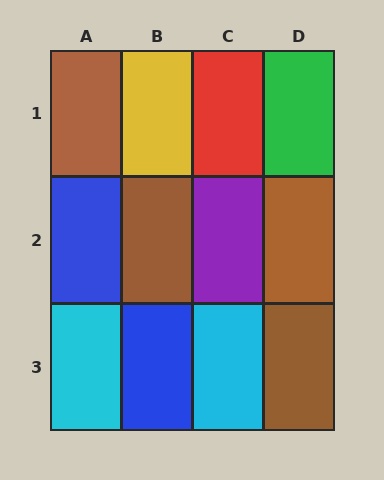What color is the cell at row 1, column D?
Green.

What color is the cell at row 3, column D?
Brown.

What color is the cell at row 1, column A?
Brown.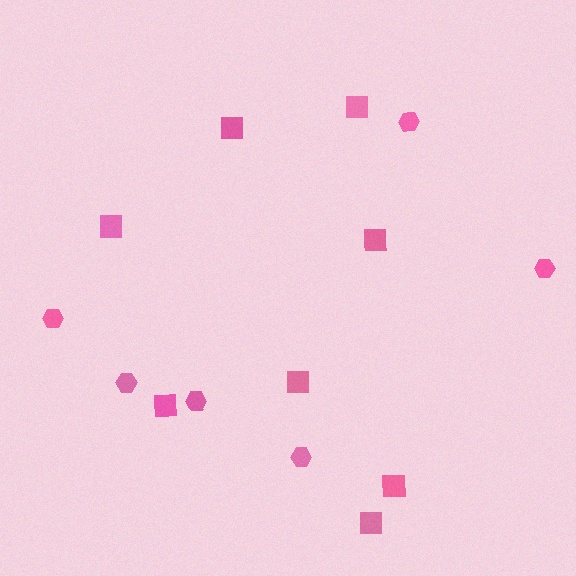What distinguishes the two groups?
There are 2 groups: one group of squares (8) and one group of hexagons (6).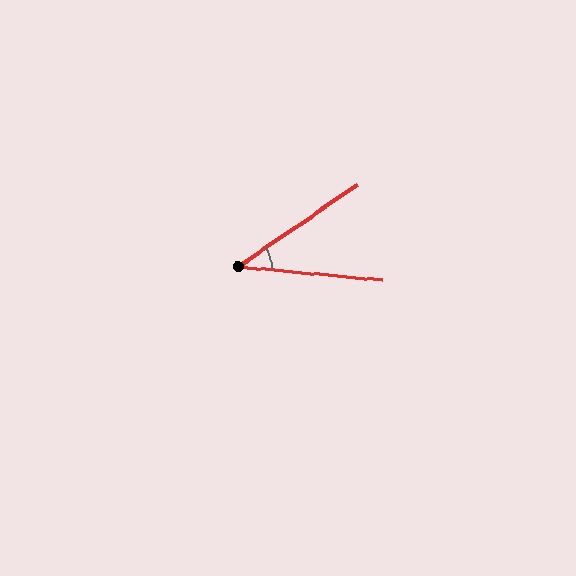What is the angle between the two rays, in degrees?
Approximately 40 degrees.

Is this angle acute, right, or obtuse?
It is acute.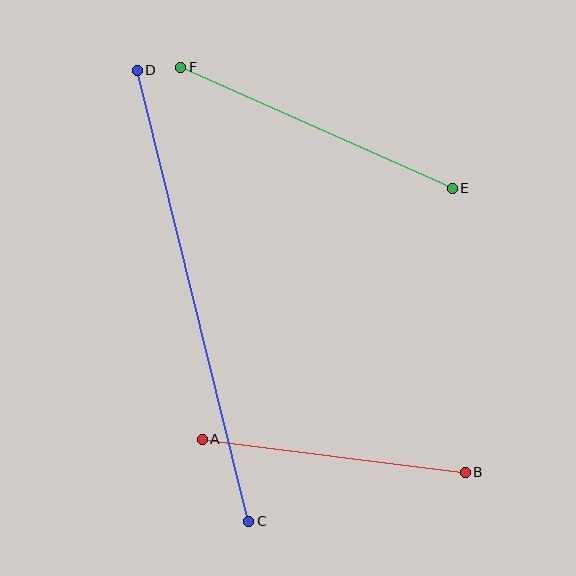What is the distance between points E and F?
The distance is approximately 297 pixels.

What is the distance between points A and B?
The distance is approximately 265 pixels.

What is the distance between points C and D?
The distance is approximately 465 pixels.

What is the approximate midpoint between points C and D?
The midpoint is at approximately (193, 296) pixels.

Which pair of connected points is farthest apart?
Points C and D are farthest apart.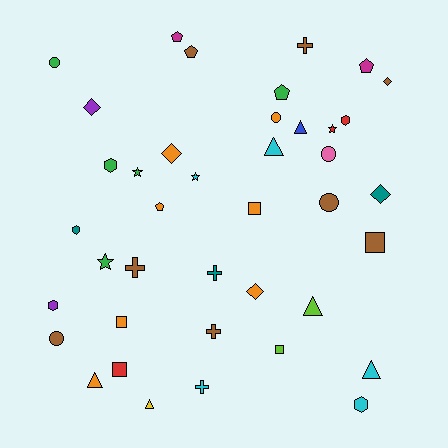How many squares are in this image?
There are 5 squares.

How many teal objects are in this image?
There are 3 teal objects.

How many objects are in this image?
There are 40 objects.